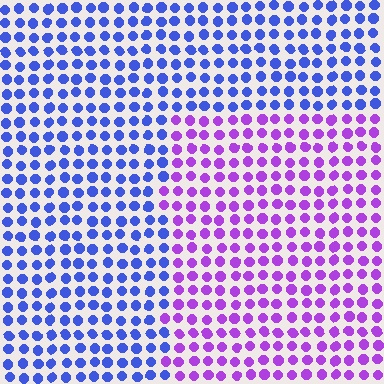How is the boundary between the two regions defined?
The boundary is defined purely by a slight shift in hue (about 51 degrees). Spacing, size, and orientation are identical on both sides.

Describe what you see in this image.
The image is filled with small blue elements in a uniform arrangement. A rectangle-shaped region is visible where the elements are tinted to a slightly different hue, forming a subtle color boundary.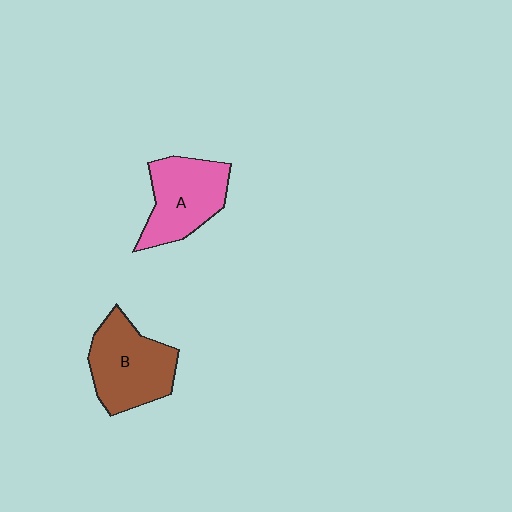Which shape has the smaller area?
Shape A (pink).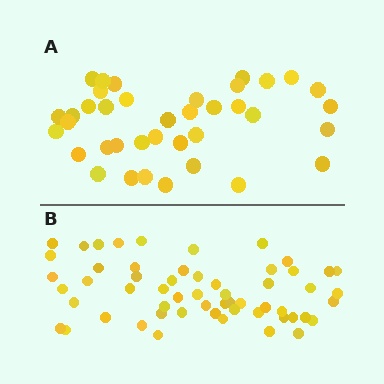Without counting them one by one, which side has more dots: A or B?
Region B (the bottom region) has more dots.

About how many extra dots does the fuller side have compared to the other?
Region B has approximately 20 more dots than region A.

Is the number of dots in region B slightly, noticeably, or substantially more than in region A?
Region B has substantially more. The ratio is roughly 1.5 to 1.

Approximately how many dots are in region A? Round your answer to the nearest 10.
About 40 dots. (The exact count is 38, which rounds to 40.)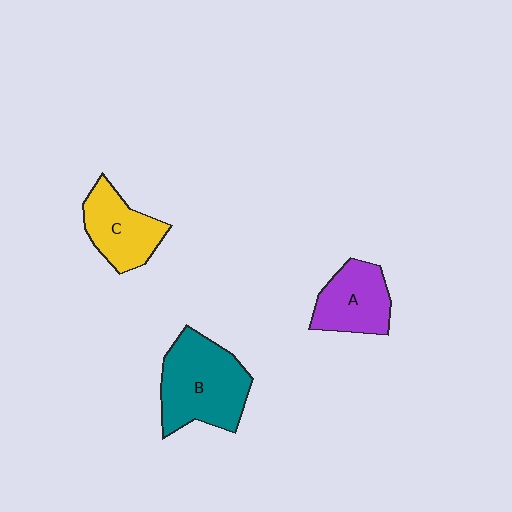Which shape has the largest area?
Shape B (teal).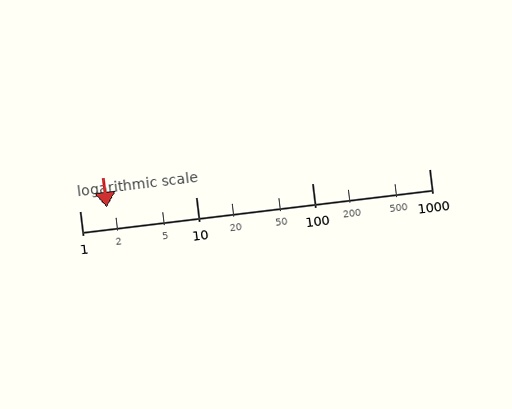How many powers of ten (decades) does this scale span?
The scale spans 3 decades, from 1 to 1000.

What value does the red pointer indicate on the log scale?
The pointer indicates approximately 1.7.